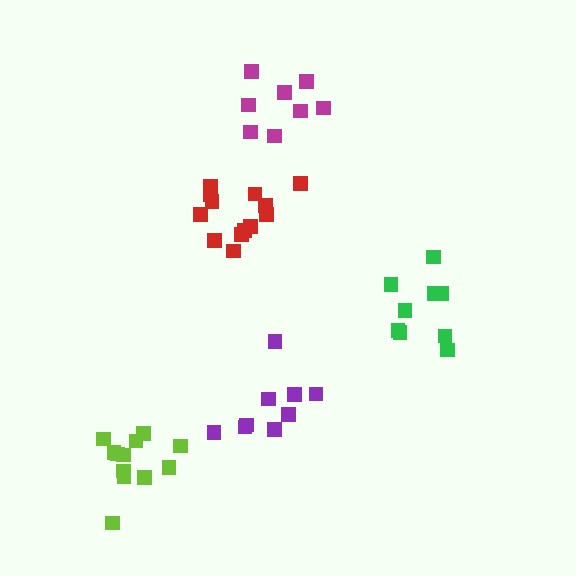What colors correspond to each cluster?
The clusters are colored: green, red, lime, purple, magenta.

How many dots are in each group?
Group 1: 9 dots, Group 2: 13 dots, Group 3: 12 dots, Group 4: 9 dots, Group 5: 8 dots (51 total).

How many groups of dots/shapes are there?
There are 5 groups.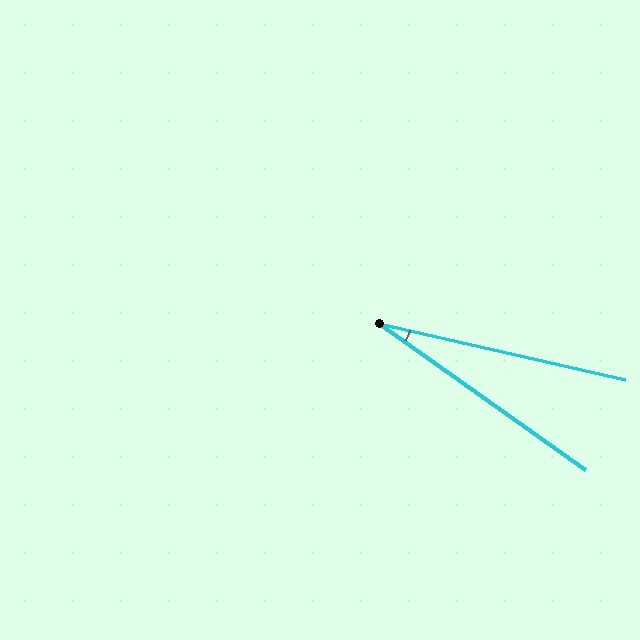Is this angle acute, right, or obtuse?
It is acute.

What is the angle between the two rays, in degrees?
Approximately 22 degrees.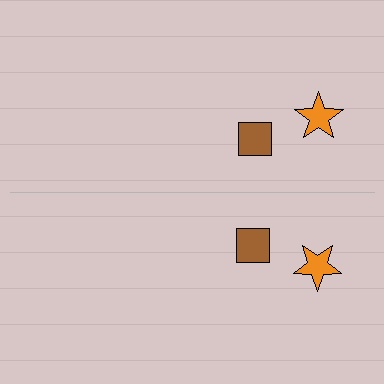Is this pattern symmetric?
Yes, this pattern has bilateral (reflection) symmetry.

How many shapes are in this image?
There are 4 shapes in this image.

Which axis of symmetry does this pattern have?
The pattern has a horizontal axis of symmetry running through the center of the image.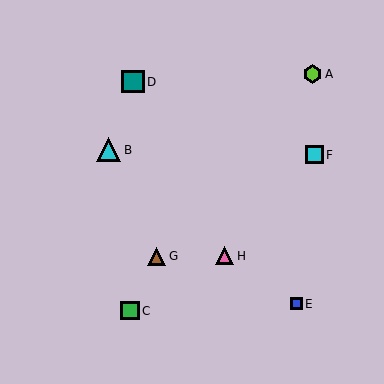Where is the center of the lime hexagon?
The center of the lime hexagon is at (312, 74).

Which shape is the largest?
The cyan triangle (labeled B) is the largest.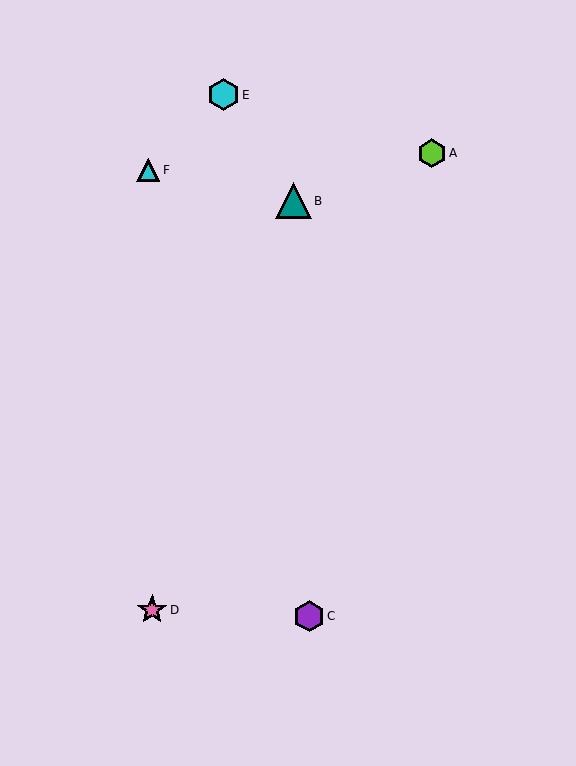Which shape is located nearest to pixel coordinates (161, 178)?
The cyan triangle (labeled F) at (148, 170) is nearest to that location.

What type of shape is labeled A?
Shape A is a lime hexagon.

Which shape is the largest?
The teal triangle (labeled B) is the largest.